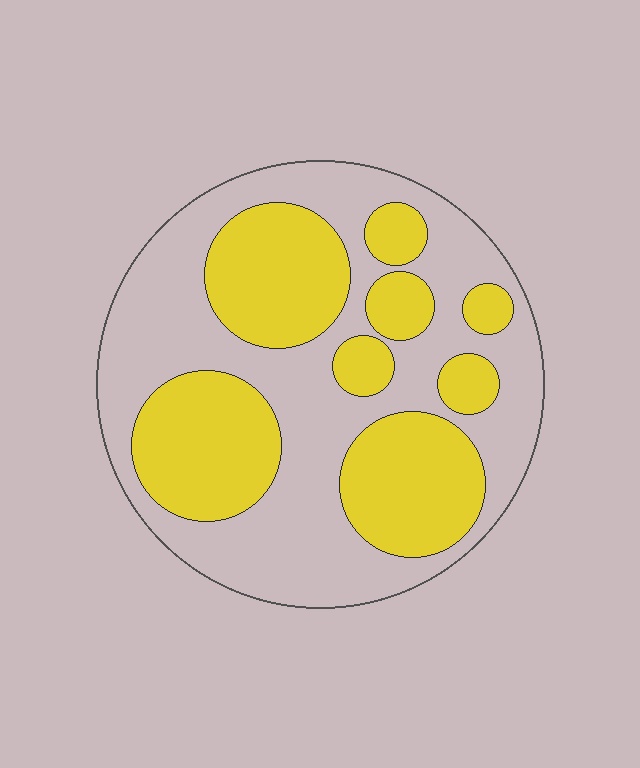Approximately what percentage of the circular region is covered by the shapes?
Approximately 40%.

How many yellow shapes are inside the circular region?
8.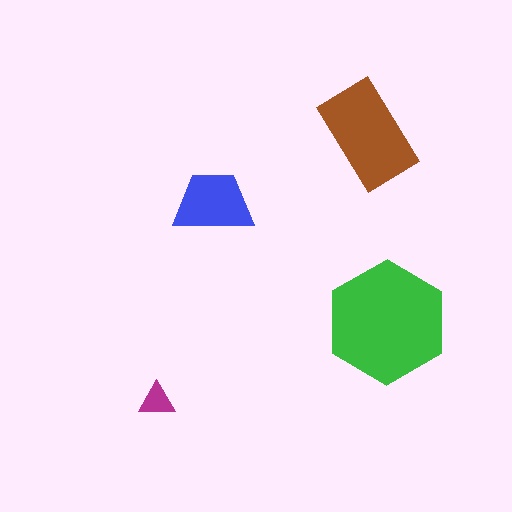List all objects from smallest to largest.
The magenta triangle, the blue trapezoid, the brown rectangle, the green hexagon.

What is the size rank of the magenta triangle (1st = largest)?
4th.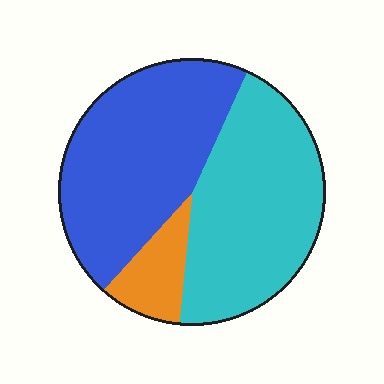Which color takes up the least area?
Orange, at roughly 10%.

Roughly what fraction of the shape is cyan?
Cyan covers about 45% of the shape.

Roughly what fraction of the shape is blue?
Blue covers about 45% of the shape.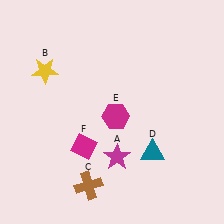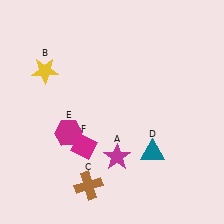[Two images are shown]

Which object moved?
The magenta hexagon (E) moved left.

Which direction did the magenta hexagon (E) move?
The magenta hexagon (E) moved left.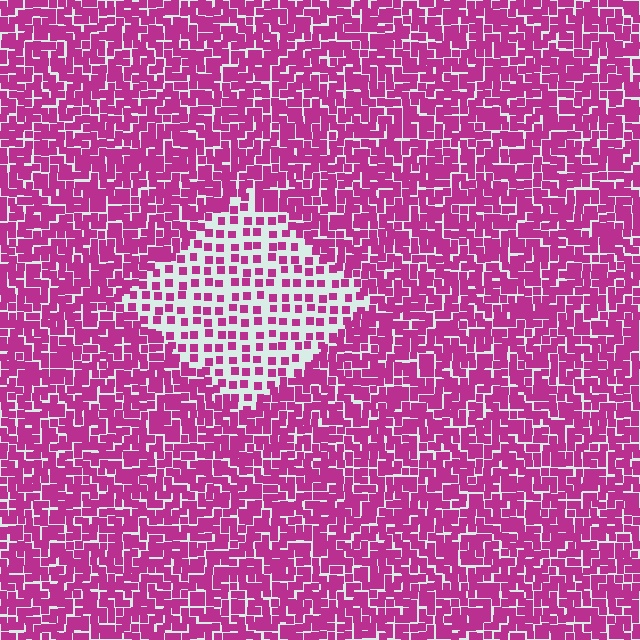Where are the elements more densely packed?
The elements are more densely packed outside the diamond boundary.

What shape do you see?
I see a diamond.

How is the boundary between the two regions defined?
The boundary is defined by a change in element density (approximately 2.4x ratio). All elements are the same color, size, and shape.